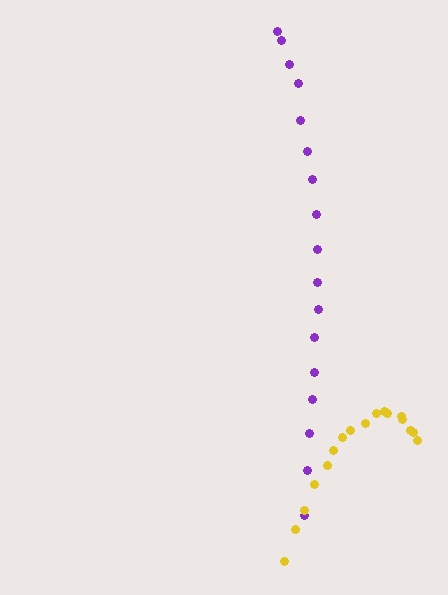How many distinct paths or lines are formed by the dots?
There are 2 distinct paths.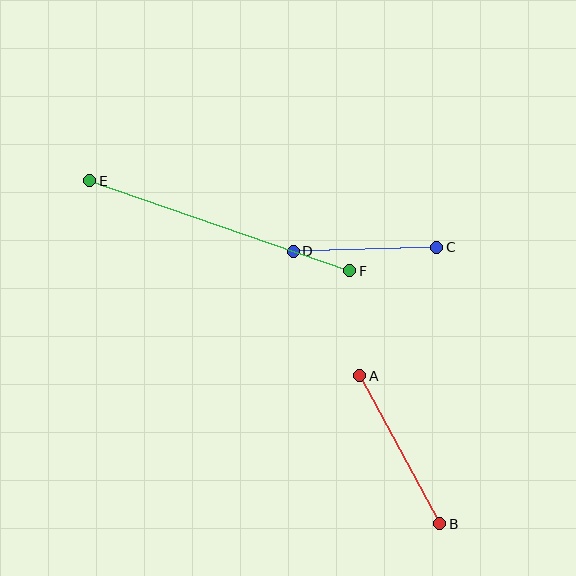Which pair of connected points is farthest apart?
Points E and F are farthest apart.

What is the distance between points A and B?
The distance is approximately 168 pixels.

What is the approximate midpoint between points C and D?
The midpoint is at approximately (365, 249) pixels.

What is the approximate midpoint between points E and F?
The midpoint is at approximately (220, 226) pixels.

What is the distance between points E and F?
The distance is approximately 275 pixels.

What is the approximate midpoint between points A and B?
The midpoint is at approximately (400, 450) pixels.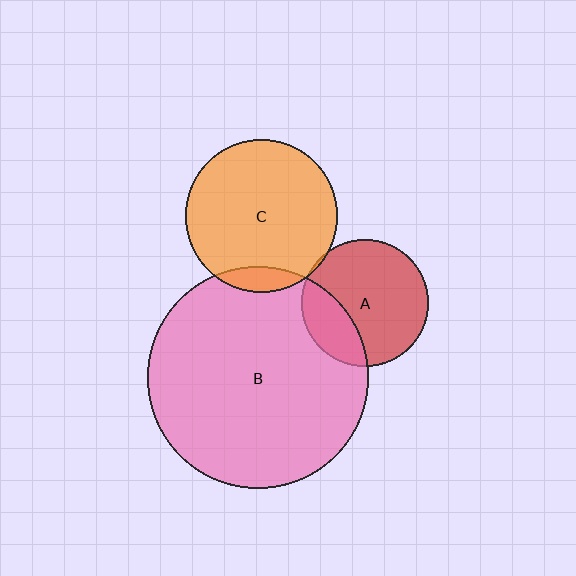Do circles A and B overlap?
Yes.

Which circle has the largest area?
Circle B (pink).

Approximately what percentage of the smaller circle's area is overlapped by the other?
Approximately 25%.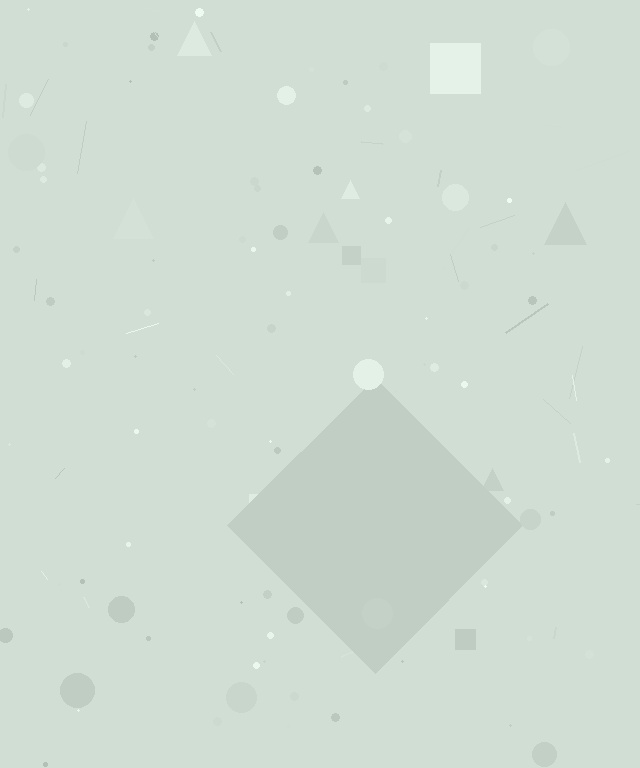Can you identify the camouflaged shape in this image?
The camouflaged shape is a diamond.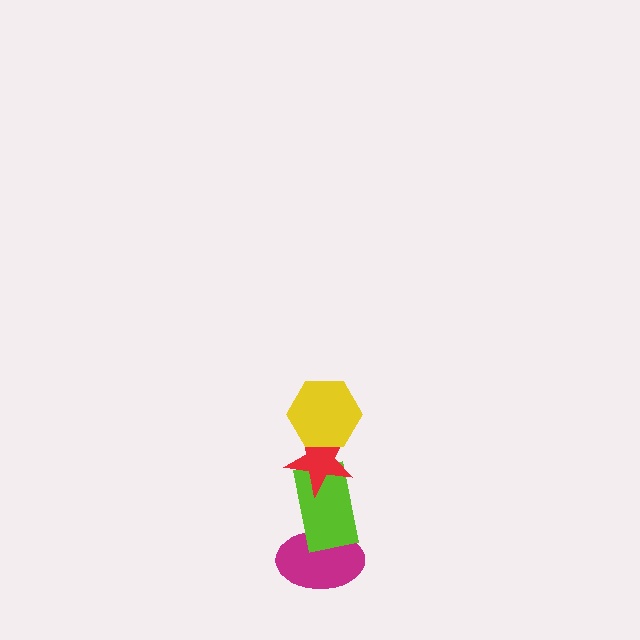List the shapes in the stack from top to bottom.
From top to bottom: the yellow hexagon, the red star, the lime rectangle, the magenta ellipse.